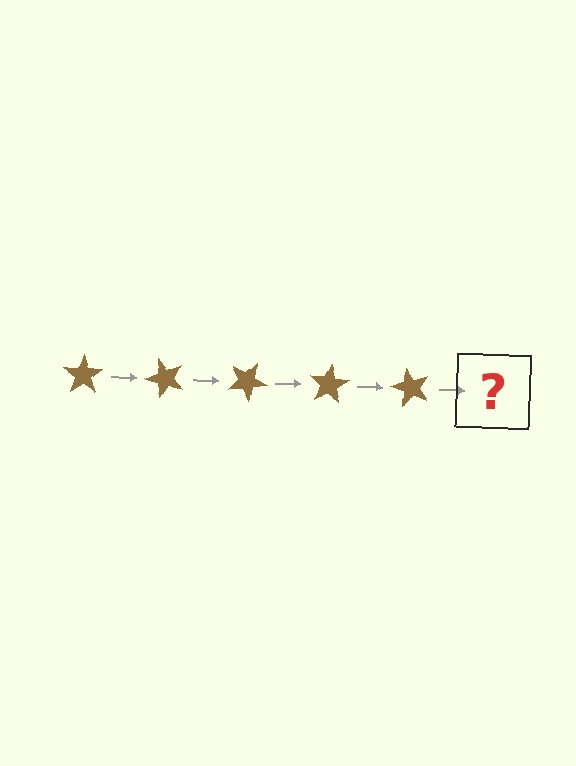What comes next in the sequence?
The next element should be a brown star rotated 250 degrees.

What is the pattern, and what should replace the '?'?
The pattern is that the star rotates 50 degrees each step. The '?' should be a brown star rotated 250 degrees.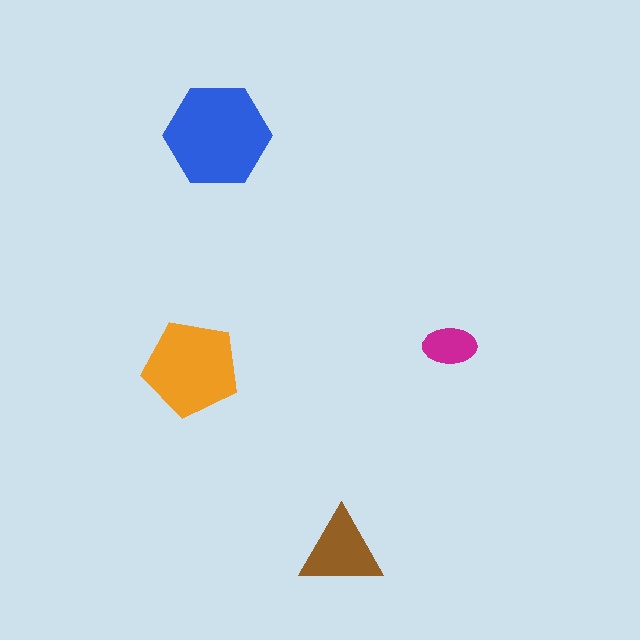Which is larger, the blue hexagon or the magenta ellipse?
The blue hexagon.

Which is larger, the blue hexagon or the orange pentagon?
The blue hexagon.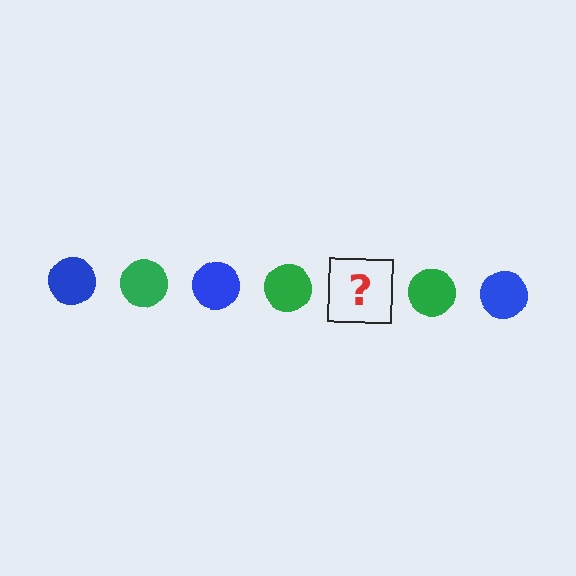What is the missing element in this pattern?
The missing element is a blue circle.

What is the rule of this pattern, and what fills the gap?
The rule is that the pattern cycles through blue, green circles. The gap should be filled with a blue circle.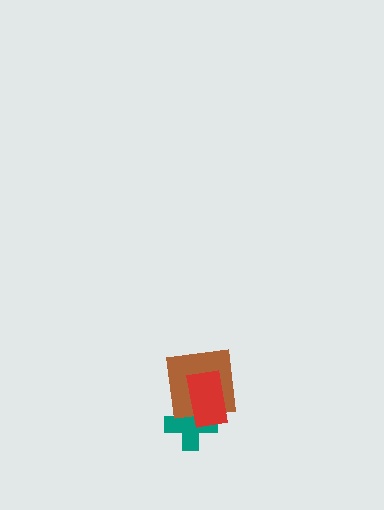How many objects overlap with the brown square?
2 objects overlap with the brown square.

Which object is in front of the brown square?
The red rectangle is in front of the brown square.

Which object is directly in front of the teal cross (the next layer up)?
The brown square is directly in front of the teal cross.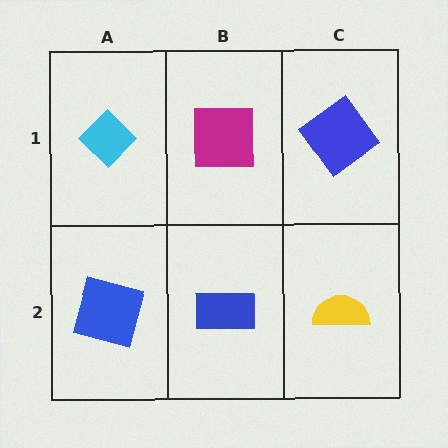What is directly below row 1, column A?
A blue square.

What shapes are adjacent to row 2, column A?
A cyan diamond (row 1, column A), a blue rectangle (row 2, column B).